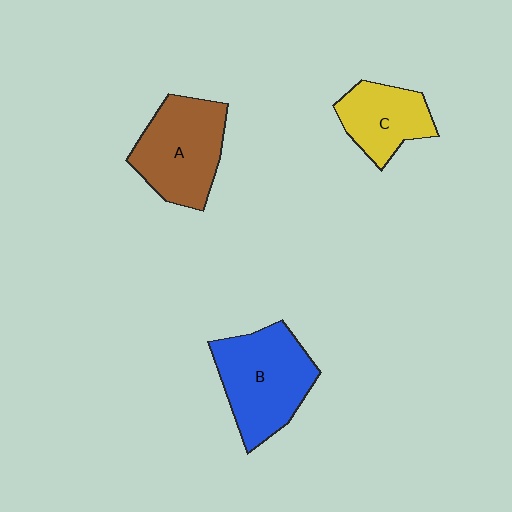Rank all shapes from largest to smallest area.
From largest to smallest: B (blue), A (brown), C (yellow).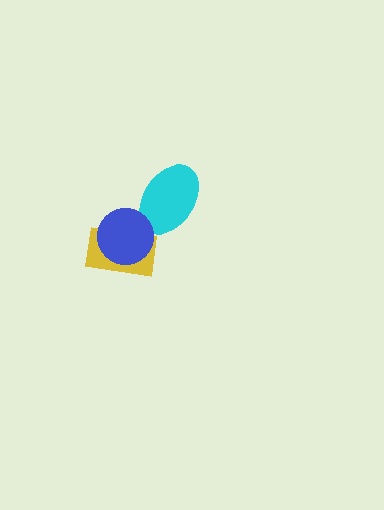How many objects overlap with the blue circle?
2 objects overlap with the blue circle.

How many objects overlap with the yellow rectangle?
1 object overlaps with the yellow rectangle.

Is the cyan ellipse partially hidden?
Yes, it is partially covered by another shape.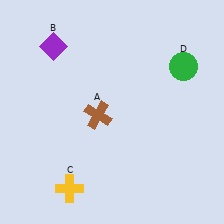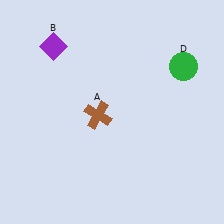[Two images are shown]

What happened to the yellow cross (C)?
The yellow cross (C) was removed in Image 2. It was in the bottom-left area of Image 1.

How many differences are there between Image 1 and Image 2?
There is 1 difference between the two images.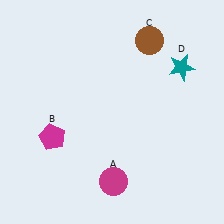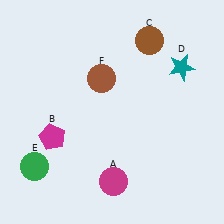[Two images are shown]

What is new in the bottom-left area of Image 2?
A green circle (E) was added in the bottom-left area of Image 2.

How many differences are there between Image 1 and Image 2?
There are 2 differences between the two images.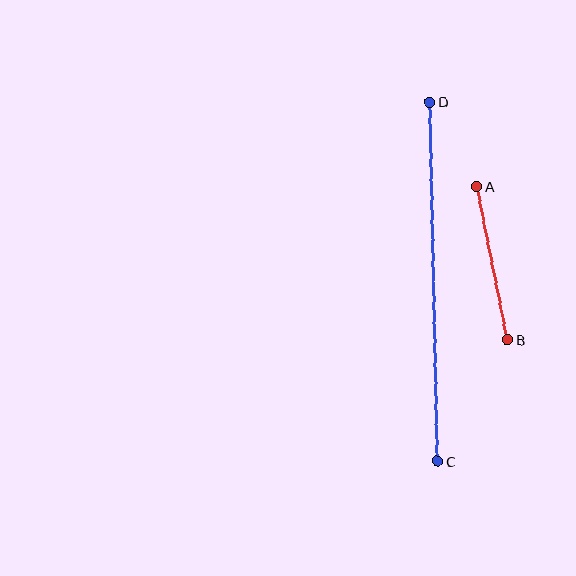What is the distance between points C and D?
The distance is approximately 360 pixels.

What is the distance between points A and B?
The distance is approximately 156 pixels.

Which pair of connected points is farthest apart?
Points C and D are farthest apart.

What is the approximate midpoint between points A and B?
The midpoint is at approximately (492, 263) pixels.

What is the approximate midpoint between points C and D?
The midpoint is at approximately (434, 282) pixels.